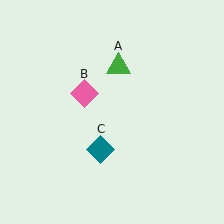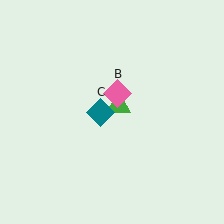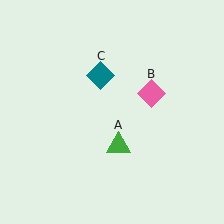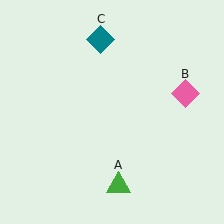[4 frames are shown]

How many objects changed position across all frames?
3 objects changed position: green triangle (object A), pink diamond (object B), teal diamond (object C).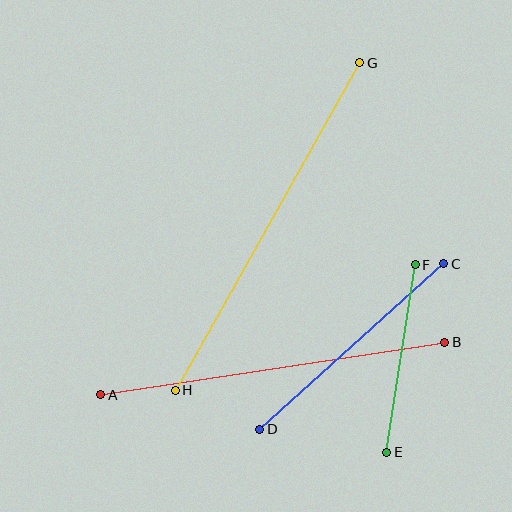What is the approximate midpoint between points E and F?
The midpoint is at approximately (401, 358) pixels.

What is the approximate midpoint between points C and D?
The midpoint is at approximately (352, 347) pixels.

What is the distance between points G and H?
The distance is approximately 376 pixels.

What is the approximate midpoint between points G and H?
The midpoint is at approximately (268, 227) pixels.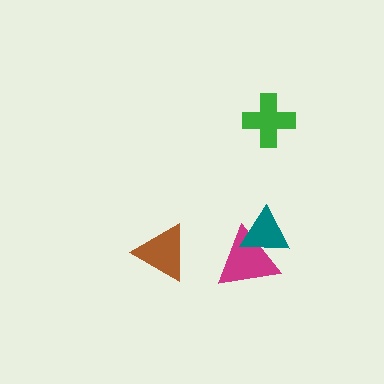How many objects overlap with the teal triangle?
1 object overlaps with the teal triangle.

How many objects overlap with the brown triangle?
0 objects overlap with the brown triangle.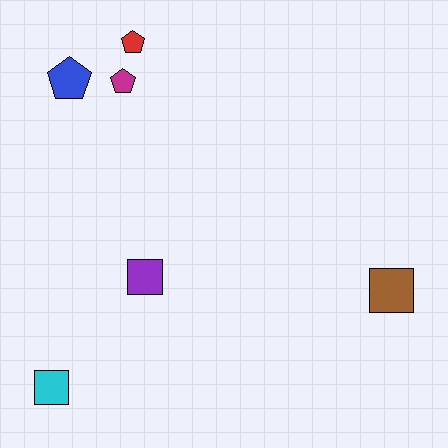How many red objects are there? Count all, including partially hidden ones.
There is 1 red object.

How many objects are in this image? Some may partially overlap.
There are 6 objects.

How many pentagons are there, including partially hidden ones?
There are 3 pentagons.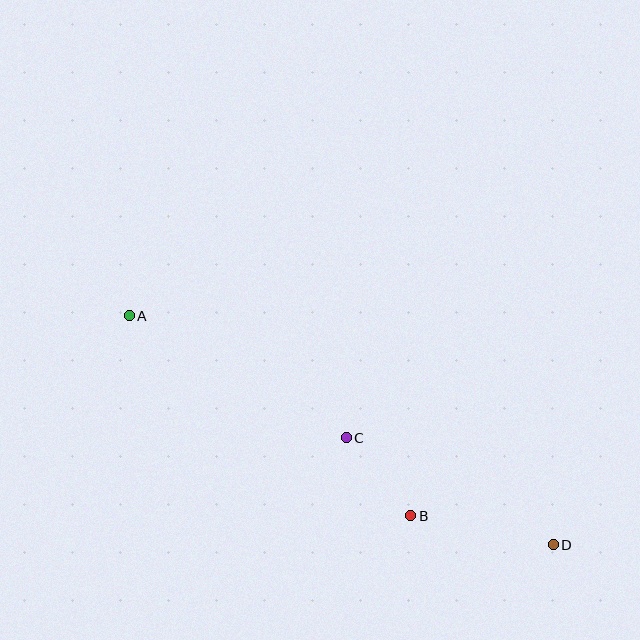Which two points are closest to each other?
Points B and C are closest to each other.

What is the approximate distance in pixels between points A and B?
The distance between A and B is approximately 345 pixels.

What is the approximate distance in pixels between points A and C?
The distance between A and C is approximately 249 pixels.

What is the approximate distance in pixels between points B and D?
The distance between B and D is approximately 145 pixels.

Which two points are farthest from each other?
Points A and D are farthest from each other.